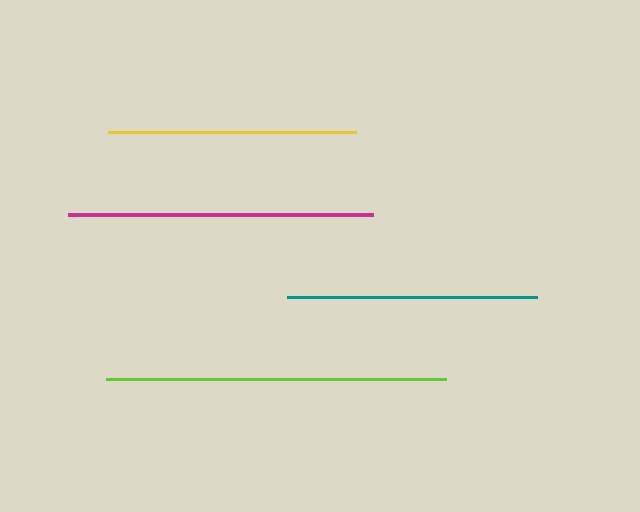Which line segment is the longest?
The lime line is the longest at approximately 340 pixels.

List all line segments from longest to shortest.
From longest to shortest: lime, magenta, teal, yellow.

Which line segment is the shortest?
The yellow line is the shortest at approximately 248 pixels.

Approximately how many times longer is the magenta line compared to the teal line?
The magenta line is approximately 1.2 times the length of the teal line.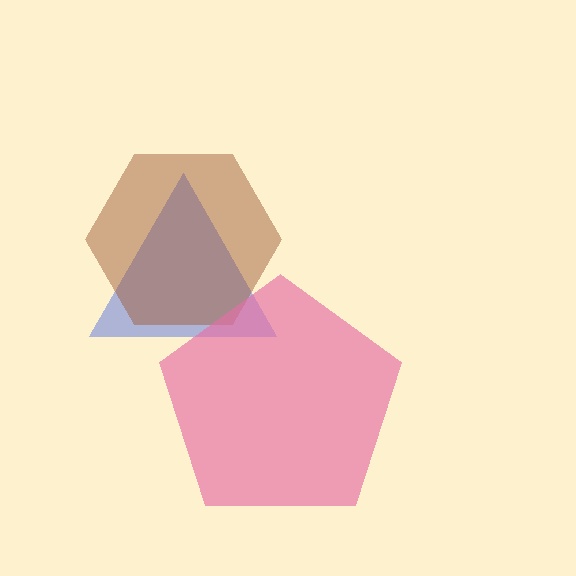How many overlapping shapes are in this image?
There are 3 overlapping shapes in the image.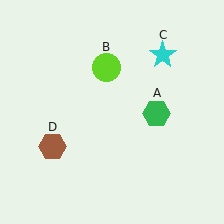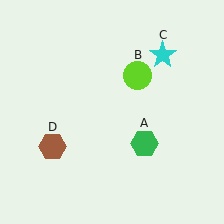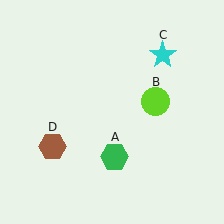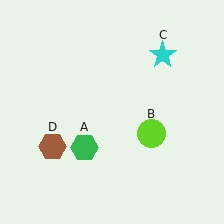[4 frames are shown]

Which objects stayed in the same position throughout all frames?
Cyan star (object C) and brown hexagon (object D) remained stationary.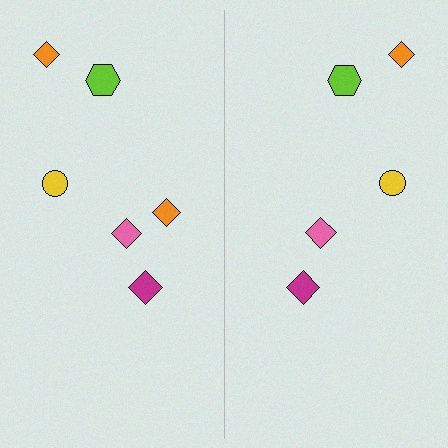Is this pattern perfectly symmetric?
No, the pattern is not perfectly symmetric. A orange diamond is missing from the right side.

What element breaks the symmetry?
A orange diamond is missing from the right side.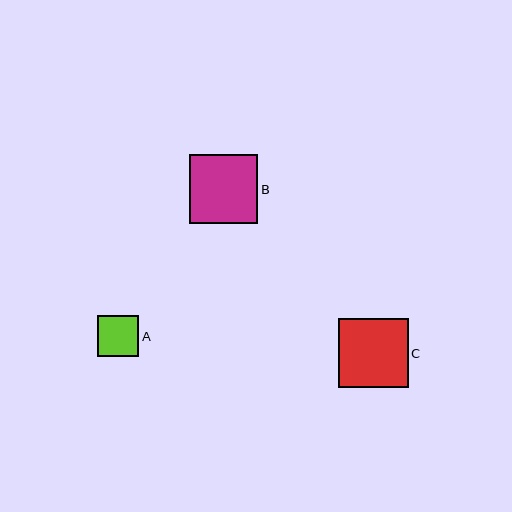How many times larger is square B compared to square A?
Square B is approximately 1.7 times the size of square A.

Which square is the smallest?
Square A is the smallest with a size of approximately 41 pixels.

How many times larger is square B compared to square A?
Square B is approximately 1.7 times the size of square A.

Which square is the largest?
Square C is the largest with a size of approximately 70 pixels.